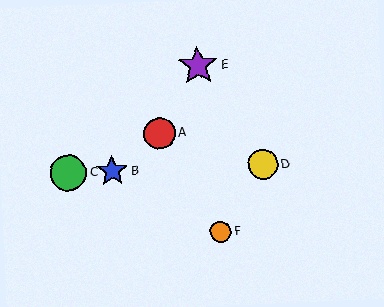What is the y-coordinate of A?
Object A is at y≈133.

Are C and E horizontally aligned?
No, C is at y≈173 and E is at y≈66.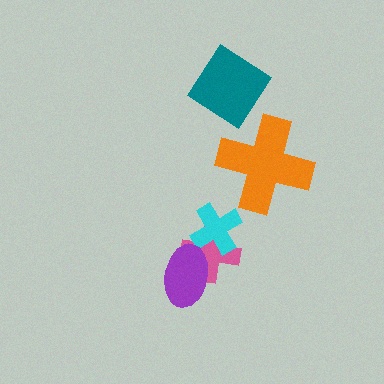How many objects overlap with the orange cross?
0 objects overlap with the orange cross.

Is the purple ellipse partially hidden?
No, no other shape covers it.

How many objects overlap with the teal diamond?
0 objects overlap with the teal diamond.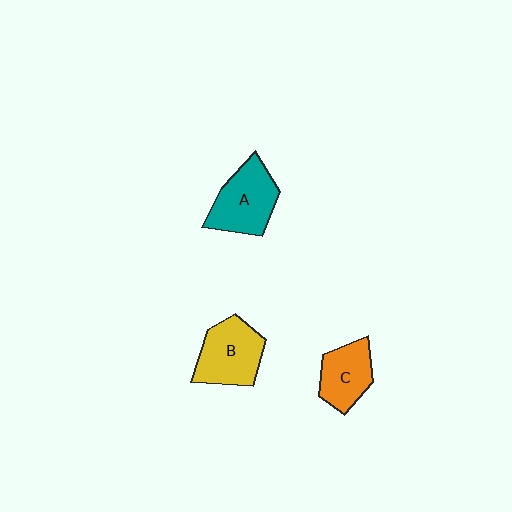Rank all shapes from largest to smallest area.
From largest to smallest: A (teal), B (yellow), C (orange).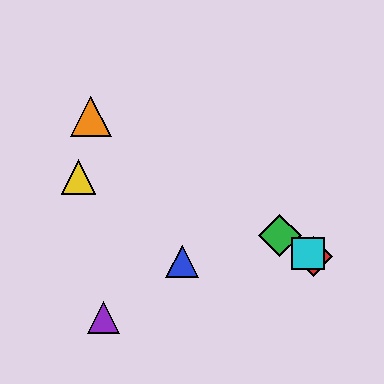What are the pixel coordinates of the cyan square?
The cyan square is at (308, 253).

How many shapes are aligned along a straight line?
4 shapes (the red diamond, the green diamond, the orange triangle, the cyan square) are aligned along a straight line.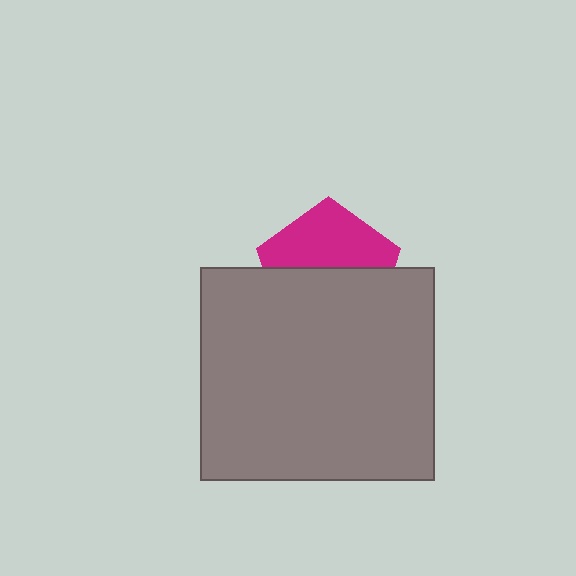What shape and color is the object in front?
The object in front is a gray rectangle.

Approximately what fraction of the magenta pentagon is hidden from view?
Roughly 53% of the magenta pentagon is hidden behind the gray rectangle.